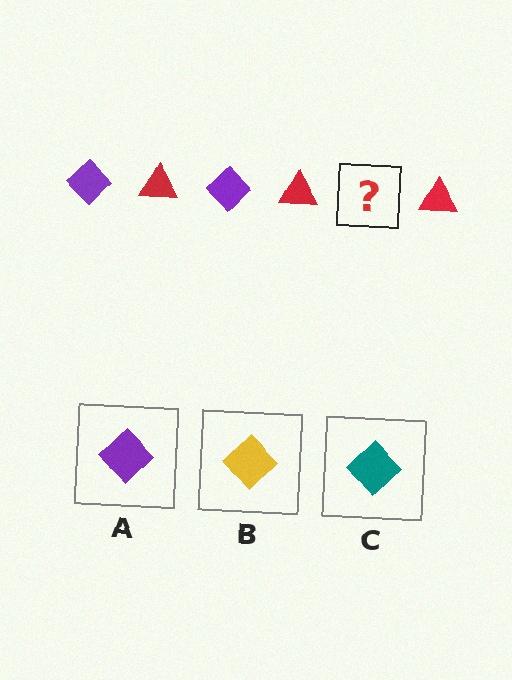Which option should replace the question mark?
Option A.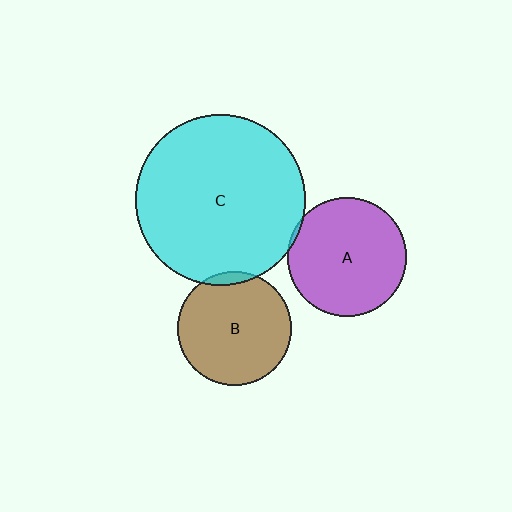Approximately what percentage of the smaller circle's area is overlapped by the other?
Approximately 5%.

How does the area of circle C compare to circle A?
Approximately 2.0 times.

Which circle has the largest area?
Circle C (cyan).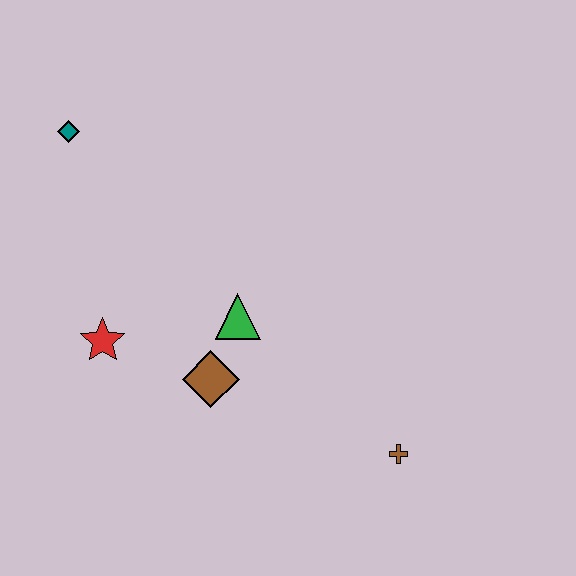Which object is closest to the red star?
The brown diamond is closest to the red star.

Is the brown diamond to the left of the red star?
No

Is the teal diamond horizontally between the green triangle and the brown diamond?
No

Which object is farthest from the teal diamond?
The brown cross is farthest from the teal diamond.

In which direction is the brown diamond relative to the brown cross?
The brown diamond is to the left of the brown cross.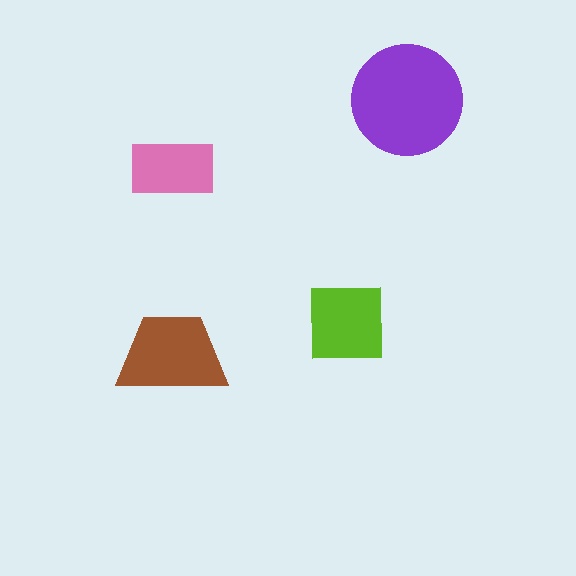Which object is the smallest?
The pink rectangle.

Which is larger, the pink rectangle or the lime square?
The lime square.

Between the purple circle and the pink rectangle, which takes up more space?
The purple circle.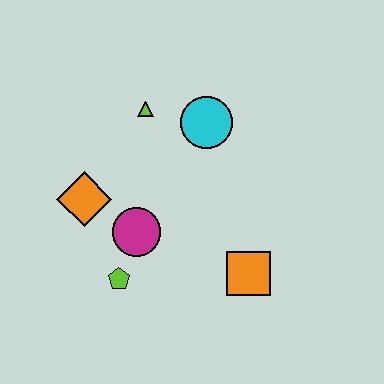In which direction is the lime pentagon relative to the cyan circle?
The lime pentagon is below the cyan circle.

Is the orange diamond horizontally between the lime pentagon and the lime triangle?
No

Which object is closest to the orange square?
The magenta circle is closest to the orange square.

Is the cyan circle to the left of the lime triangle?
No